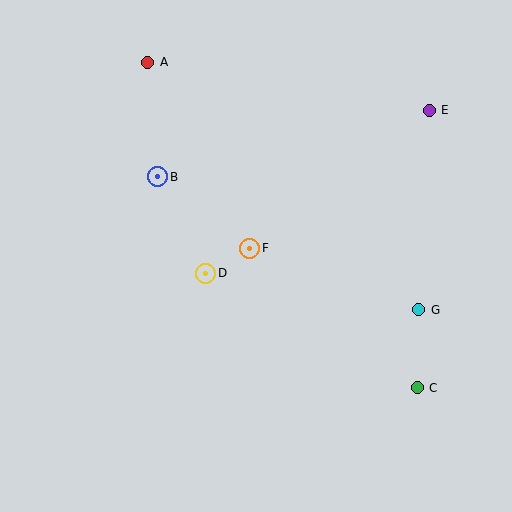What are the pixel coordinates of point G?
Point G is at (419, 310).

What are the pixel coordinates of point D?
Point D is at (206, 273).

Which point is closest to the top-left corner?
Point A is closest to the top-left corner.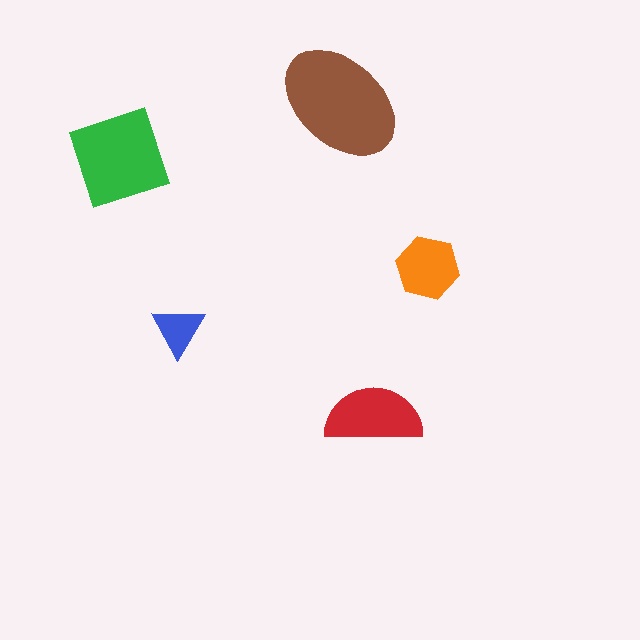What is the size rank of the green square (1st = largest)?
2nd.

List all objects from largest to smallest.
The brown ellipse, the green square, the red semicircle, the orange hexagon, the blue triangle.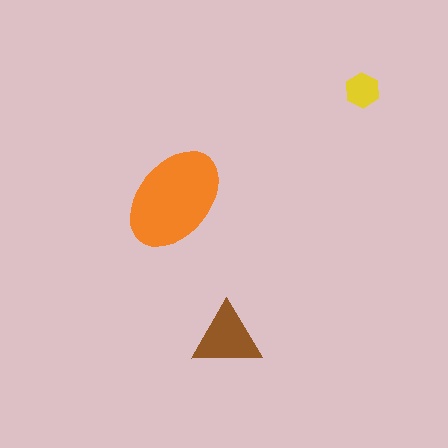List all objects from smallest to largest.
The yellow hexagon, the brown triangle, the orange ellipse.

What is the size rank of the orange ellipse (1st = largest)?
1st.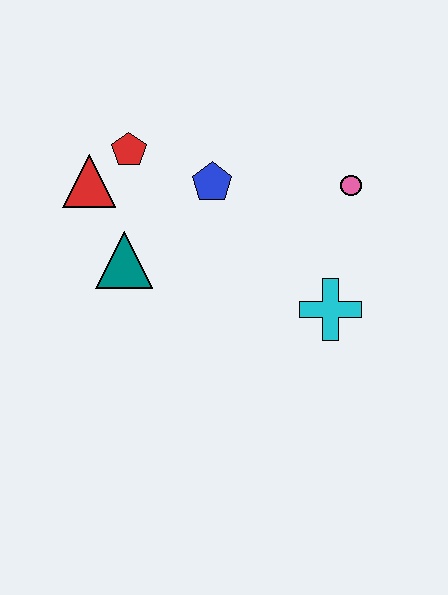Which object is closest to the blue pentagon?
The red pentagon is closest to the blue pentagon.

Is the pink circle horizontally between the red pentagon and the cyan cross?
No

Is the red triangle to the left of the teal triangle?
Yes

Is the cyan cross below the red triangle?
Yes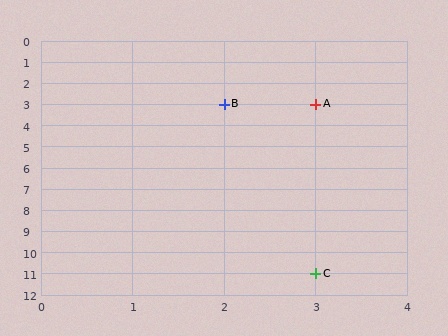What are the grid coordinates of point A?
Point A is at grid coordinates (3, 3).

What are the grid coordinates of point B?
Point B is at grid coordinates (2, 3).